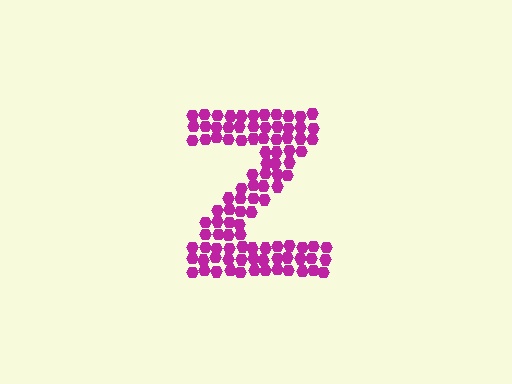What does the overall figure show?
The overall figure shows the letter Z.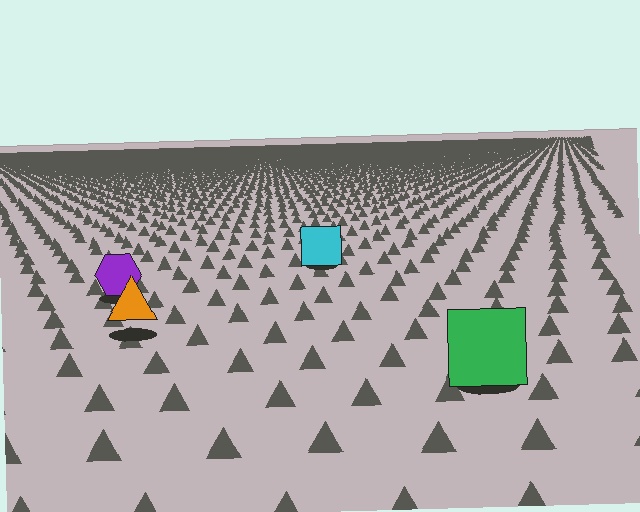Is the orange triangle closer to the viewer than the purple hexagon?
Yes. The orange triangle is closer — you can tell from the texture gradient: the ground texture is coarser near it.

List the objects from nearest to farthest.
From nearest to farthest: the green square, the orange triangle, the purple hexagon, the cyan square.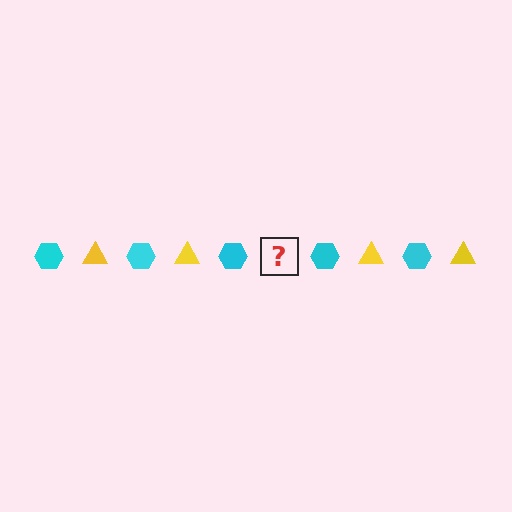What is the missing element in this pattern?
The missing element is a yellow triangle.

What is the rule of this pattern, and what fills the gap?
The rule is that the pattern alternates between cyan hexagon and yellow triangle. The gap should be filled with a yellow triangle.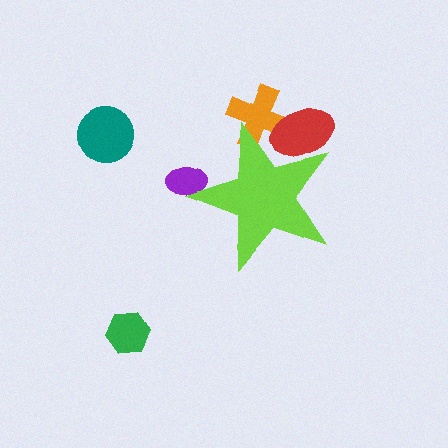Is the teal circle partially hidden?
No, the teal circle is fully visible.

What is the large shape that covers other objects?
A lime star.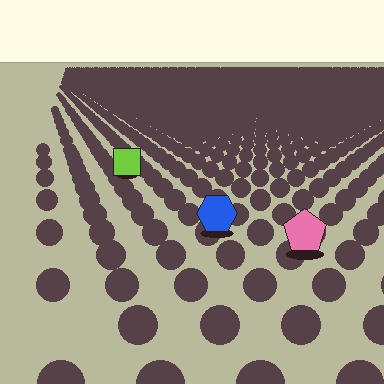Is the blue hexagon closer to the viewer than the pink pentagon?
No. The pink pentagon is closer — you can tell from the texture gradient: the ground texture is coarser near it.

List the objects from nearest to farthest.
From nearest to farthest: the pink pentagon, the blue hexagon, the lime square.